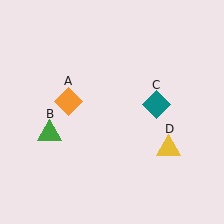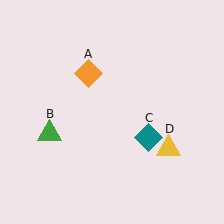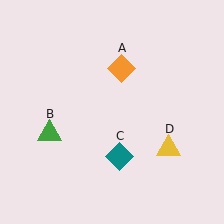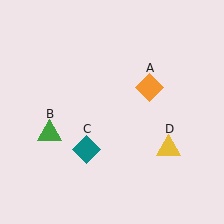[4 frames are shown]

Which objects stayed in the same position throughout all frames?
Green triangle (object B) and yellow triangle (object D) remained stationary.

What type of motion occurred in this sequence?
The orange diamond (object A), teal diamond (object C) rotated clockwise around the center of the scene.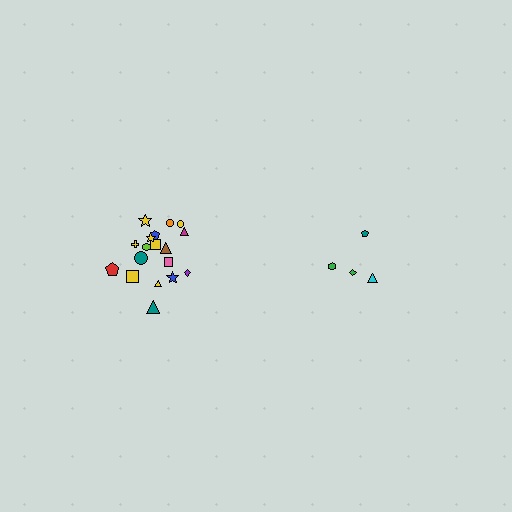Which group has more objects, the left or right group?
The left group.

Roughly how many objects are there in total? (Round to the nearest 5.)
Roughly 20 objects in total.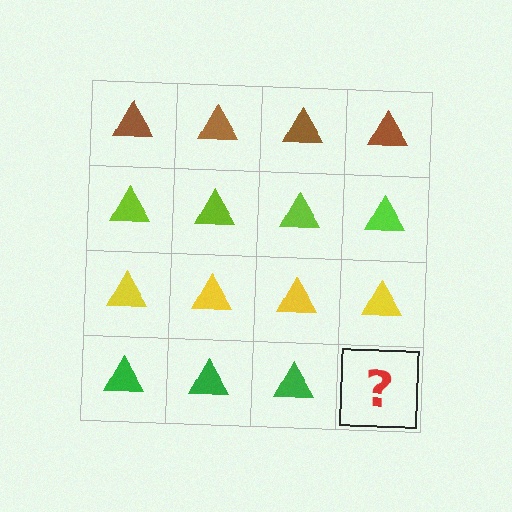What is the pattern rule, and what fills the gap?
The rule is that each row has a consistent color. The gap should be filled with a green triangle.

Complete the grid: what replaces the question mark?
The question mark should be replaced with a green triangle.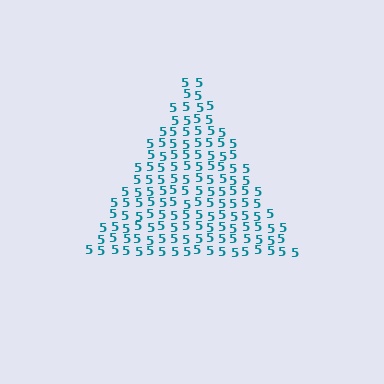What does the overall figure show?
The overall figure shows a triangle.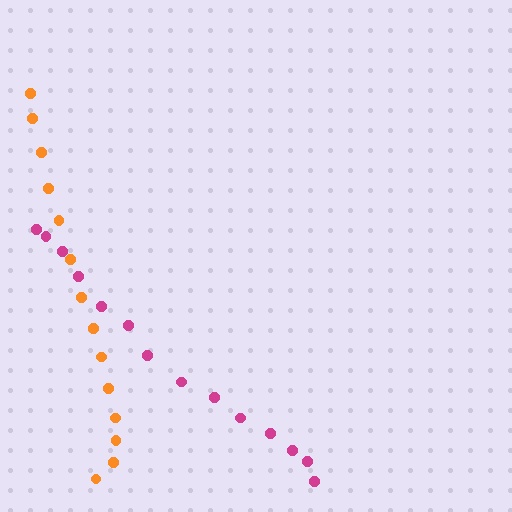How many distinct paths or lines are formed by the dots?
There are 2 distinct paths.